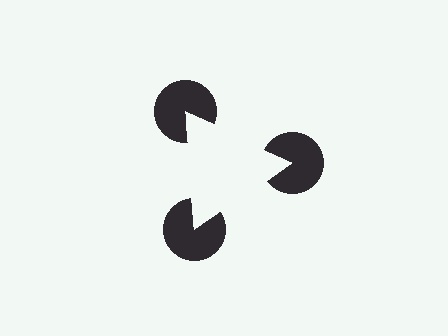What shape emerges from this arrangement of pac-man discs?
An illusory triangle — its edges are inferred from the aligned wedge cuts in the pac-man discs, not physically drawn.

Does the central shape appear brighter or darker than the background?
It typically appears slightly brighter than the background, even though no actual brightness change is drawn.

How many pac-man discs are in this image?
There are 3 — one at each vertex of the illusory triangle.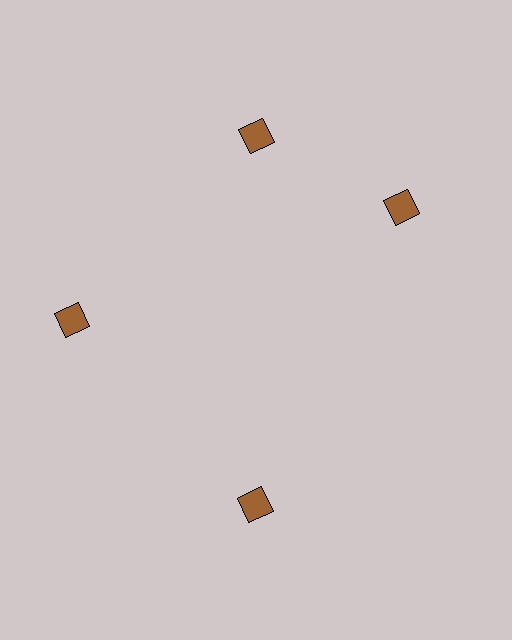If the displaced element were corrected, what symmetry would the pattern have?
It would have 4-fold rotational symmetry — the pattern would map onto itself every 90 degrees.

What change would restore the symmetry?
The symmetry would be restored by rotating it back into even spacing with its neighbors so that all 4 diamonds sit at equal angles and equal distance from the center.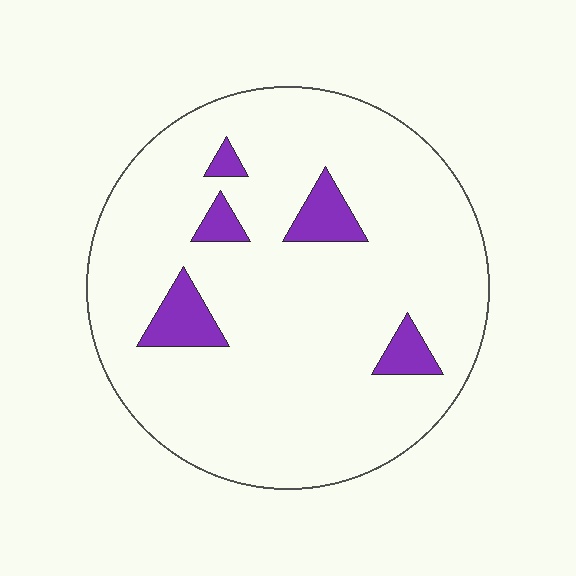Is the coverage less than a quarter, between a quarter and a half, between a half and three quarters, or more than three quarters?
Less than a quarter.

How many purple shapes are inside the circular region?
5.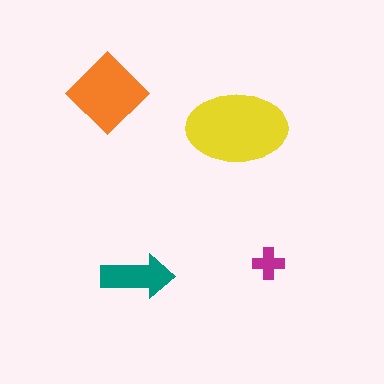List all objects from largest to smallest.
The yellow ellipse, the orange diamond, the teal arrow, the magenta cross.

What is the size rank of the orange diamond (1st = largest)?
2nd.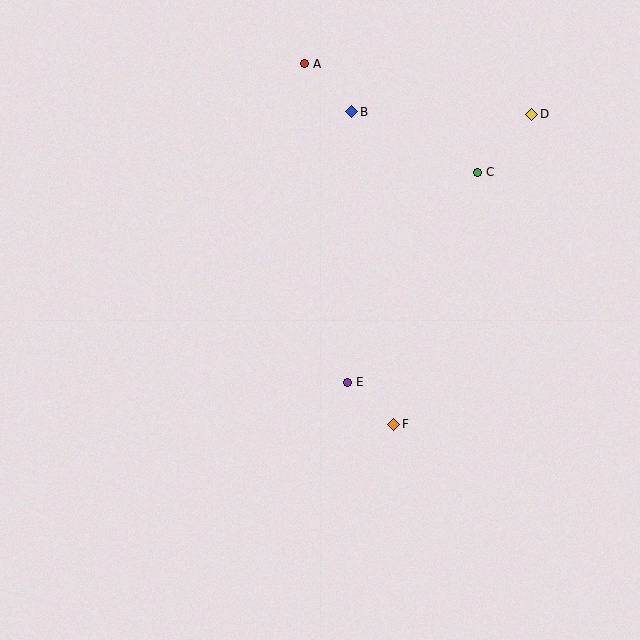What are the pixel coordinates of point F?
Point F is at (394, 424).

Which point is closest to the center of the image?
Point E at (348, 382) is closest to the center.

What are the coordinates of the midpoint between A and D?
The midpoint between A and D is at (418, 89).